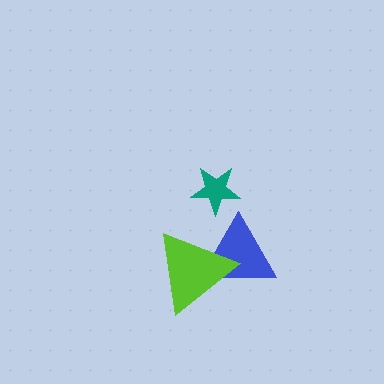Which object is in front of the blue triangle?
The lime triangle is in front of the blue triangle.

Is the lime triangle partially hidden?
No, no other shape covers it.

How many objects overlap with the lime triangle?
1 object overlaps with the lime triangle.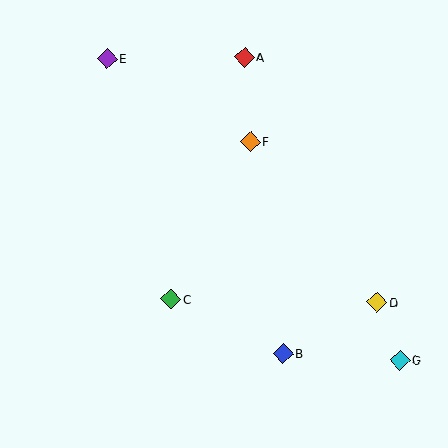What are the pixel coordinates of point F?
Point F is at (250, 142).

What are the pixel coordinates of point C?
Point C is at (171, 299).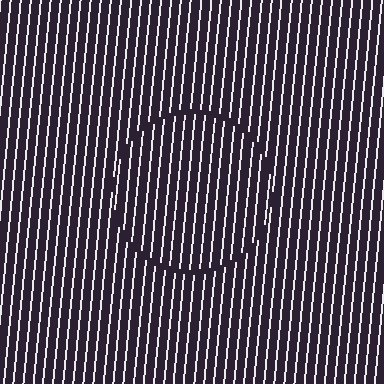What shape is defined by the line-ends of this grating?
An illusory circle. The interior of the shape contains the same grating, shifted by half a period — the contour is defined by the phase discontinuity where line-ends from the inner and outer gratings abut.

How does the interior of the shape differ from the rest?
The interior of the shape contains the same grating, shifted by half a period — the contour is defined by the phase discontinuity where line-ends from the inner and outer gratings abut.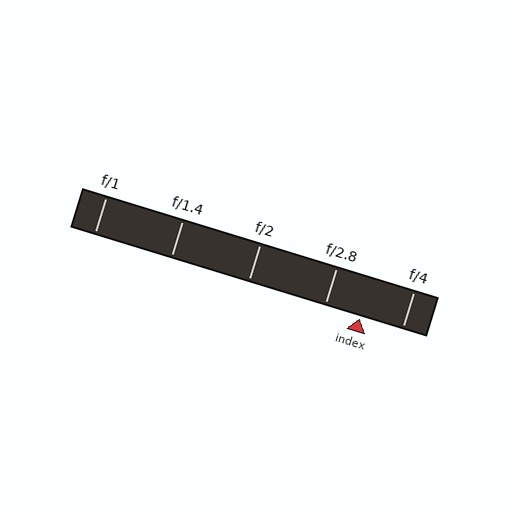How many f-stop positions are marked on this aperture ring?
There are 5 f-stop positions marked.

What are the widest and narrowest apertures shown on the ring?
The widest aperture shown is f/1 and the narrowest is f/4.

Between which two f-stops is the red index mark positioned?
The index mark is between f/2.8 and f/4.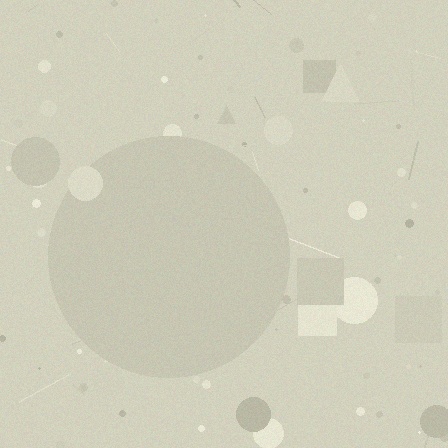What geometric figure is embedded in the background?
A circle is embedded in the background.